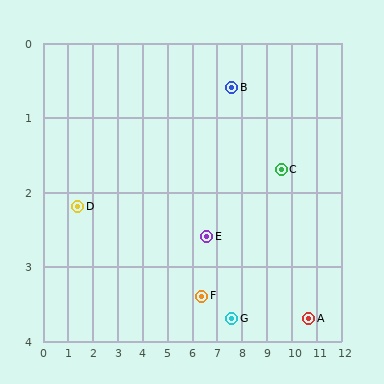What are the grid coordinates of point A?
Point A is at approximately (10.7, 3.7).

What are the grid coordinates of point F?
Point F is at approximately (6.4, 3.4).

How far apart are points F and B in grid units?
Points F and B are about 3.0 grid units apart.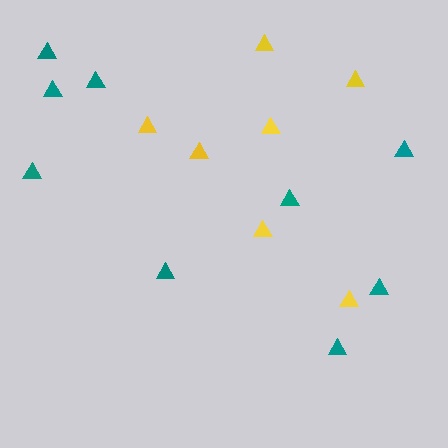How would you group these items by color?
There are 2 groups: one group of yellow triangles (7) and one group of teal triangles (9).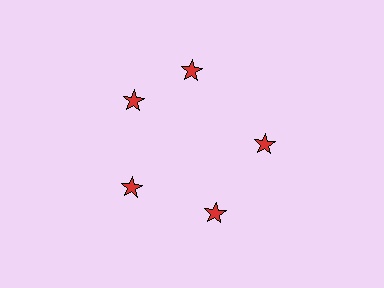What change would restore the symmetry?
The symmetry would be restored by rotating it back into even spacing with its neighbors so that all 5 stars sit at equal angles and equal distance from the center.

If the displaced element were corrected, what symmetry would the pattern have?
It would have 5-fold rotational symmetry — the pattern would map onto itself every 72 degrees.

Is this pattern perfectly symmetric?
No. The 5 red stars are arranged in a ring, but one element near the 1 o'clock position is rotated out of alignment along the ring, breaking the 5-fold rotational symmetry.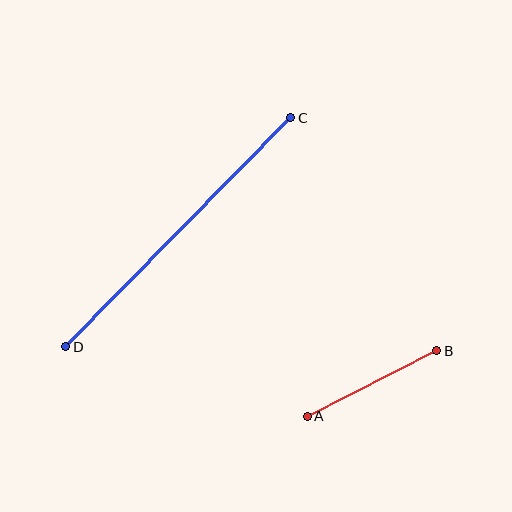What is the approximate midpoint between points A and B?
The midpoint is at approximately (372, 383) pixels.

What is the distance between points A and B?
The distance is approximately 145 pixels.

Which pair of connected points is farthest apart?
Points C and D are farthest apart.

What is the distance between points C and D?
The distance is approximately 321 pixels.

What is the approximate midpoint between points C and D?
The midpoint is at approximately (178, 232) pixels.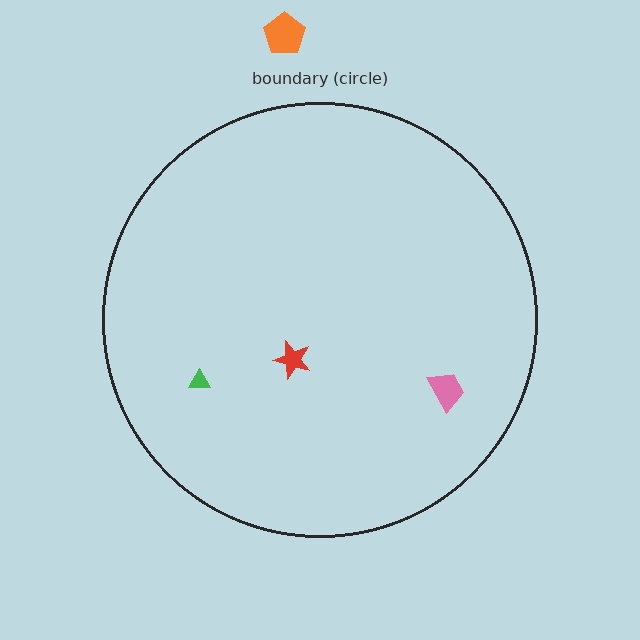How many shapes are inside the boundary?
3 inside, 1 outside.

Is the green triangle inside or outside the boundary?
Inside.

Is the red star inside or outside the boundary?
Inside.